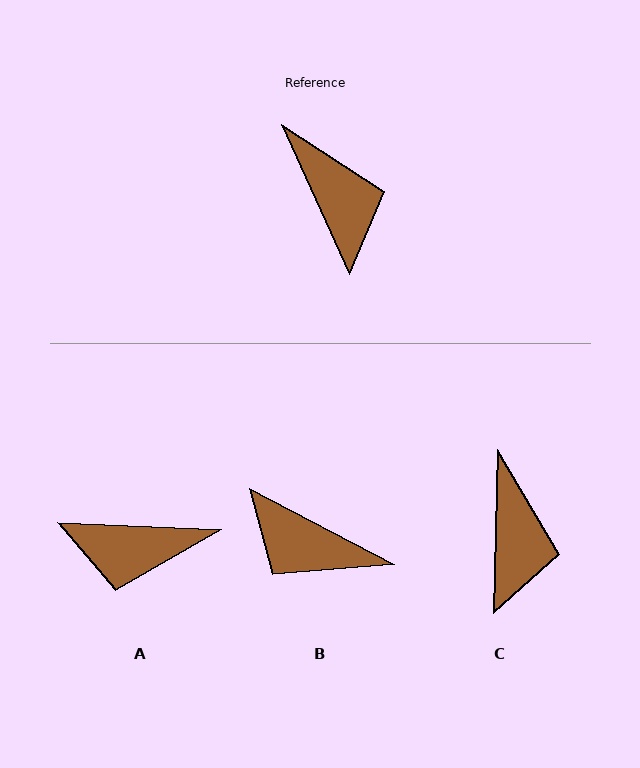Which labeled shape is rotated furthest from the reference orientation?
B, about 142 degrees away.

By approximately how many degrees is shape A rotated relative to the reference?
Approximately 117 degrees clockwise.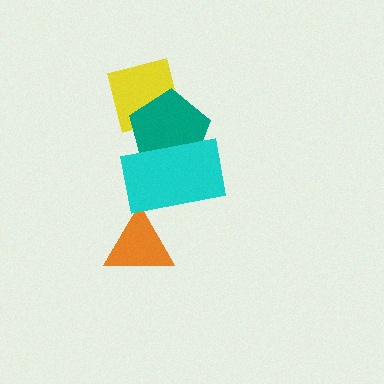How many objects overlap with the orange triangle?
1 object overlaps with the orange triangle.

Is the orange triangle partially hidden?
Yes, it is partially covered by another shape.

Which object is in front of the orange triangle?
The cyan rectangle is in front of the orange triangle.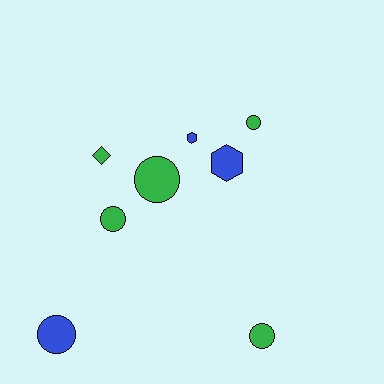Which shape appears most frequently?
Circle, with 5 objects.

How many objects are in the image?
There are 8 objects.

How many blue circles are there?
There is 1 blue circle.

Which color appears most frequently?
Green, with 5 objects.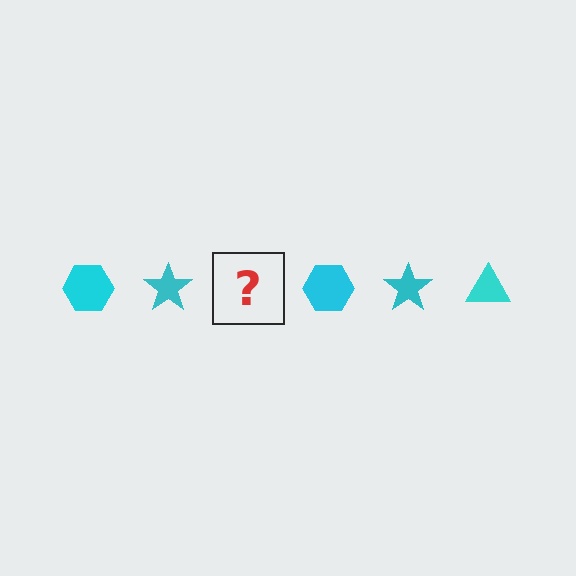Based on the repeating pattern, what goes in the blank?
The blank should be a cyan triangle.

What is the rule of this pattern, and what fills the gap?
The rule is that the pattern cycles through hexagon, star, triangle shapes in cyan. The gap should be filled with a cyan triangle.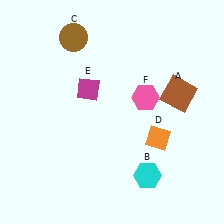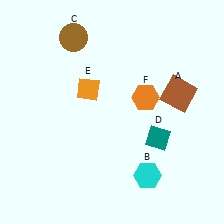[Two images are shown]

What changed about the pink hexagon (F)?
In Image 1, F is pink. In Image 2, it changed to orange.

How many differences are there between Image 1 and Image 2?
There are 3 differences between the two images.